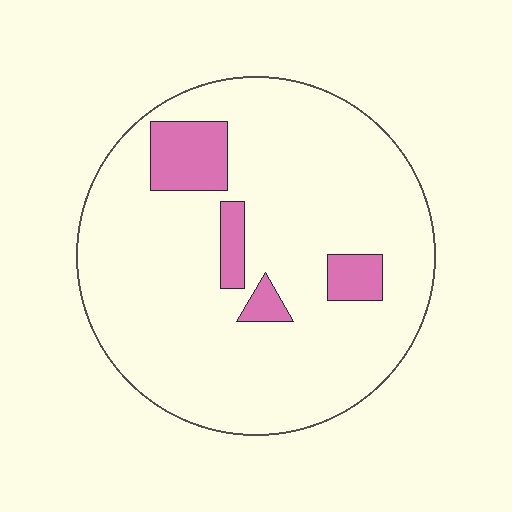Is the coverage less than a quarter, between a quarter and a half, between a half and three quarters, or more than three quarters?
Less than a quarter.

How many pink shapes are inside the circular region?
4.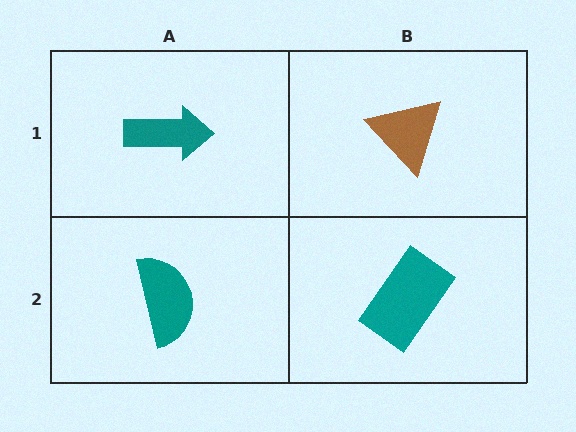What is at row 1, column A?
A teal arrow.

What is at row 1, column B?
A brown triangle.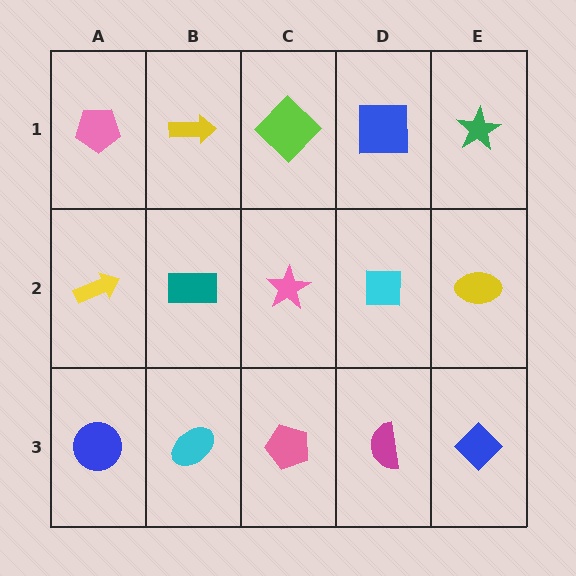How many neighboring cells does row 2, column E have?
3.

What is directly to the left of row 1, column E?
A blue square.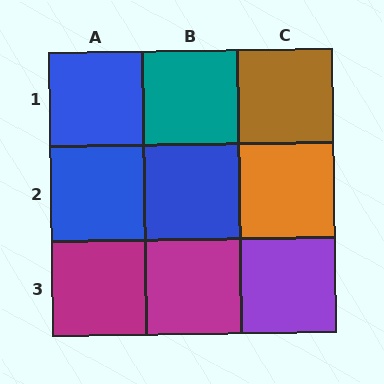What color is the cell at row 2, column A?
Blue.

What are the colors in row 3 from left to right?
Magenta, magenta, purple.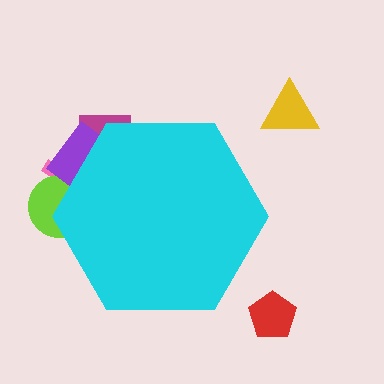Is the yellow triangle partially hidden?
No, the yellow triangle is fully visible.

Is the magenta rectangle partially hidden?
Yes, the magenta rectangle is partially hidden behind the cyan hexagon.